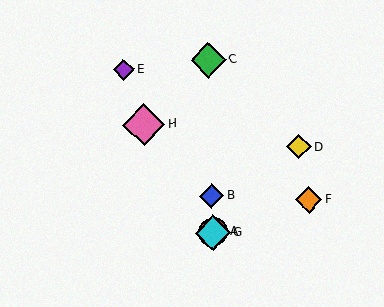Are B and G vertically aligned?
Yes, both are at x≈212.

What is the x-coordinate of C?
Object C is at x≈208.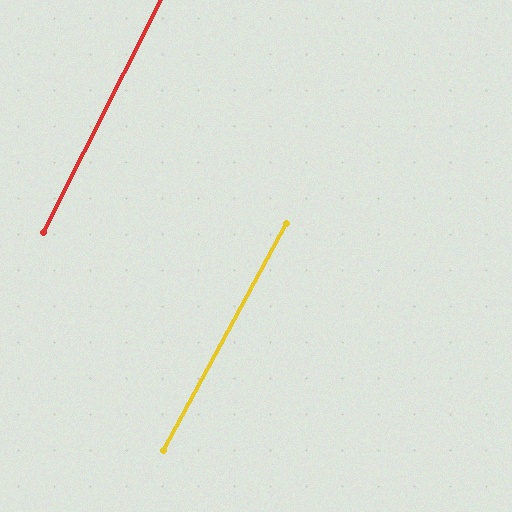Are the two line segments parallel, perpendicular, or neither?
Parallel — their directions differ by only 1.6°.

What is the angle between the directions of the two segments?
Approximately 2 degrees.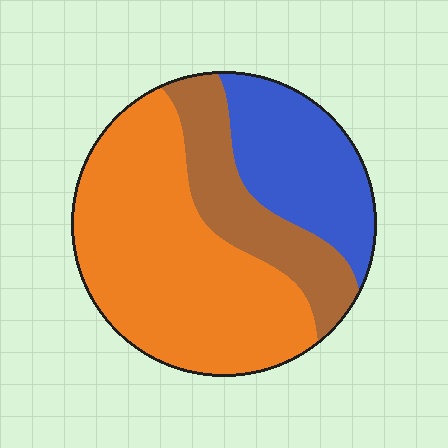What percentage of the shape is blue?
Blue takes up about one quarter (1/4) of the shape.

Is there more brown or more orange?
Orange.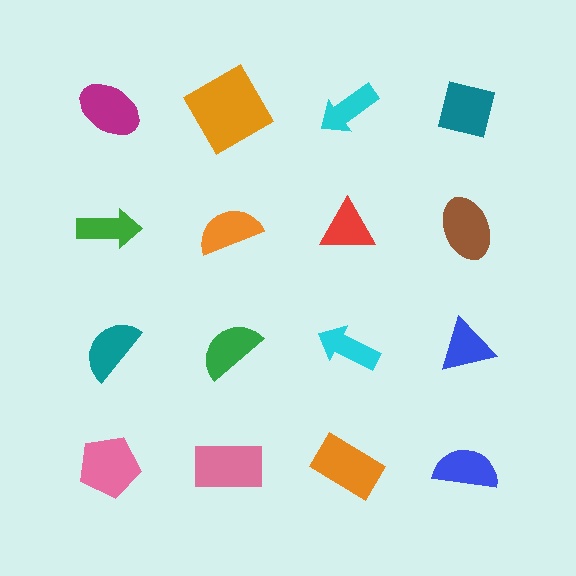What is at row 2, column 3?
A red triangle.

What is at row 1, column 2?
An orange diamond.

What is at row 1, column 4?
A teal square.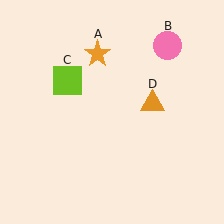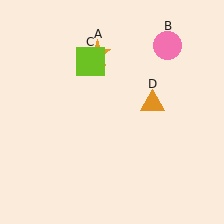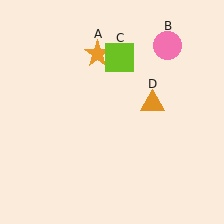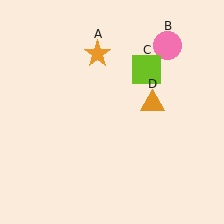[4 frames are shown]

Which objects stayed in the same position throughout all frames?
Orange star (object A) and pink circle (object B) and orange triangle (object D) remained stationary.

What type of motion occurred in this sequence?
The lime square (object C) rotated clockwise around the center of the scene.